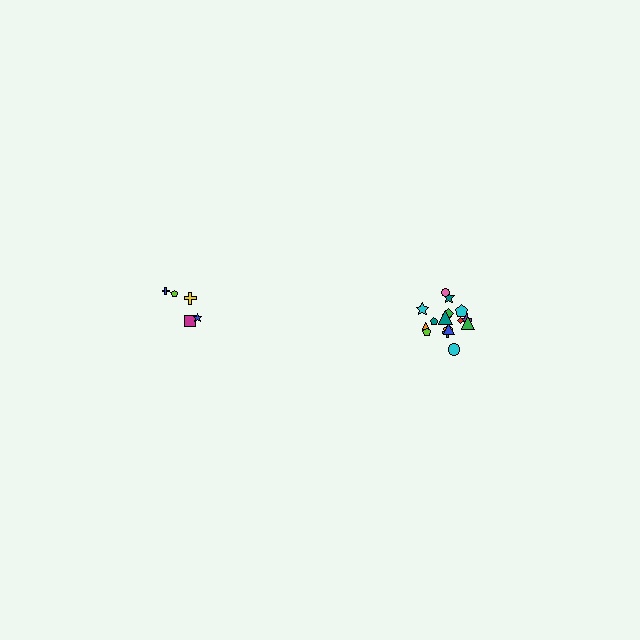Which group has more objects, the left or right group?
The right group.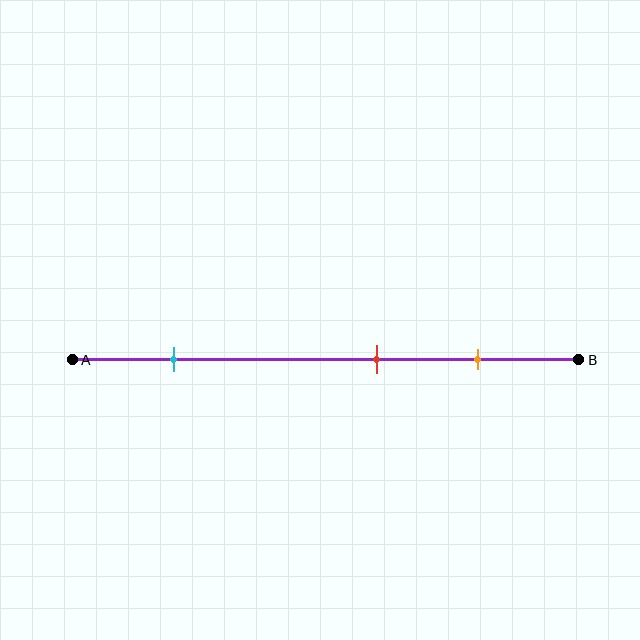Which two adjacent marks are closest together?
The red and orange marks are the closest adjacent pair.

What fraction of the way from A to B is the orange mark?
The orange mark is approximately 80% (0.8) of the way from A to B.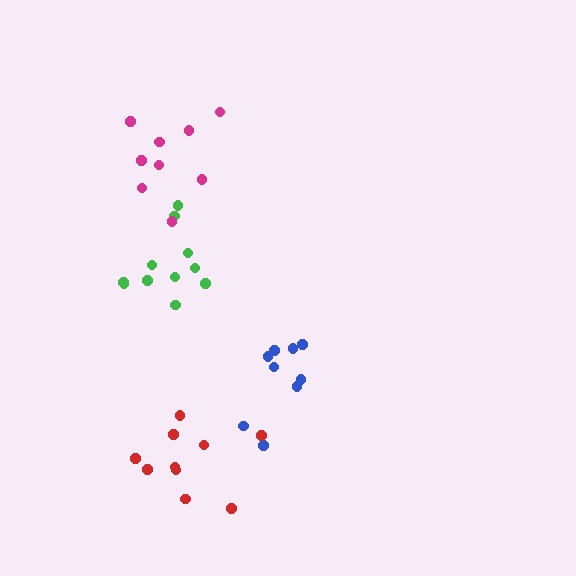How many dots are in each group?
Group 1: 9 dots, Group 2: 11 dots, Group 3: 9 dots, Group 4: 10 dots (39 total).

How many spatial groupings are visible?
There are 4 spatial groupings.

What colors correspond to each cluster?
The clusters are colored: blue, green, magenta, red.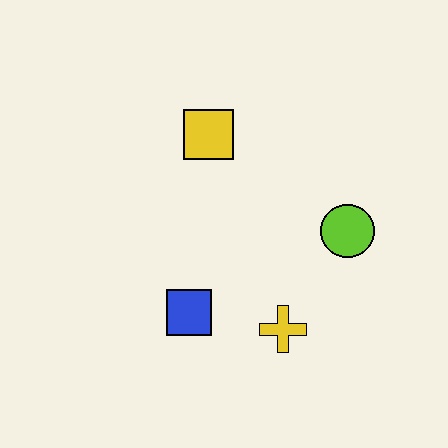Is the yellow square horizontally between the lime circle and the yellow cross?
No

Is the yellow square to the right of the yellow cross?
No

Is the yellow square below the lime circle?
No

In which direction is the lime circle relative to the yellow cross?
The lime circle is above the yellow cross.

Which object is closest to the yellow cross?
The blue square is closest to the yellow cross.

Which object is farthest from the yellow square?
The yellow cross is farthest from the yellow square.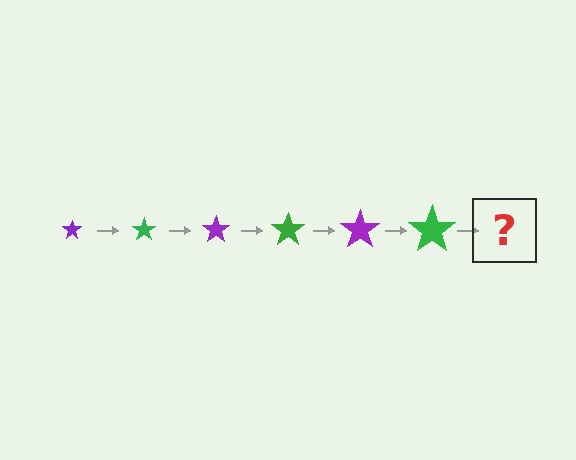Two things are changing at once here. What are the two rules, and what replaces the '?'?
The two rules are that the star grows larger each step and the color cycles through purple and green. The '?' should be a purple star, larger than the previous one.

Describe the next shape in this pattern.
It should be a purple star, larger than the previous one.